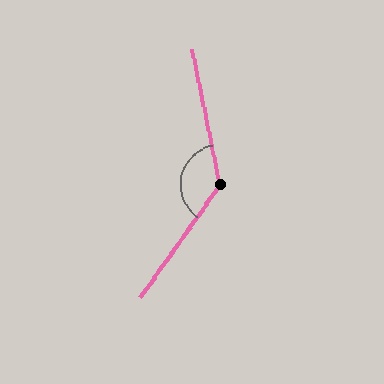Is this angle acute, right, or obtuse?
It is obtuse.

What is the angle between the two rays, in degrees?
Approximately 133 degrees.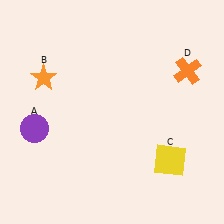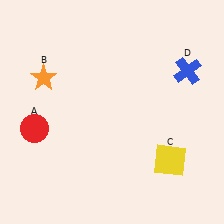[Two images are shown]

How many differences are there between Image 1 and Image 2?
There are 2 differences between the two images.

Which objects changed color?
A changed from purple to red. D changed from orange to blue.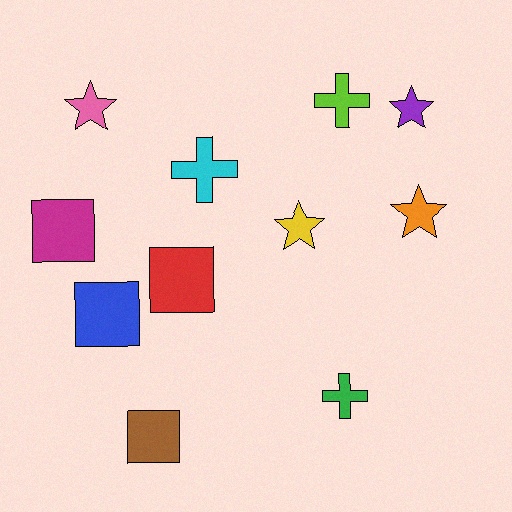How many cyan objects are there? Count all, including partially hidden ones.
There is 1 cyan object.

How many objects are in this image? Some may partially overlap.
There are 11 objects.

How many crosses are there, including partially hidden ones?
There are 3 crosses.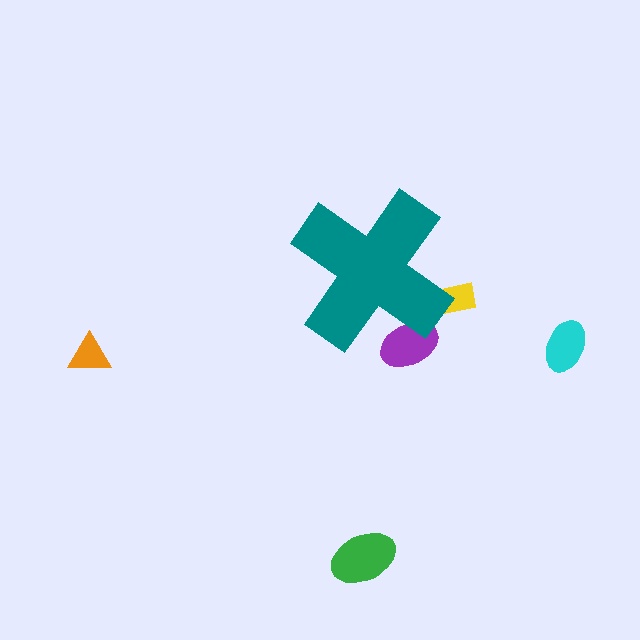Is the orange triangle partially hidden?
No, the orange triangle is fully visible.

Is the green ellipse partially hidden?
No, the green ellipse is fully visible.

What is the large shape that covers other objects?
A teal cross.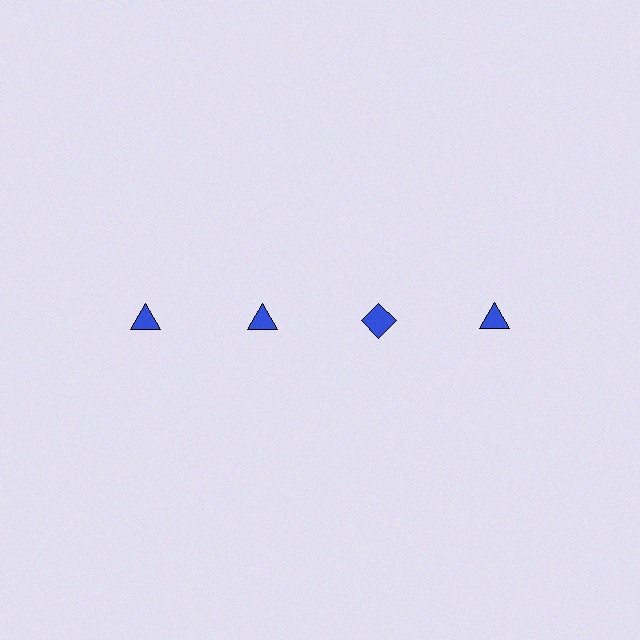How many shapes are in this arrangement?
There are 4 shapes arranged in a grid pattern.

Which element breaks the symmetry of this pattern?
The blue diamond in the top row, center column breaks the symmetry. All other shapes are blue triangles.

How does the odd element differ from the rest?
It has a different shape: diamond instead of triangle.